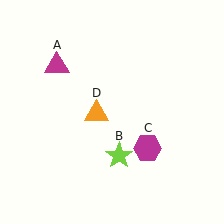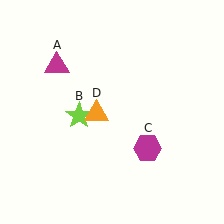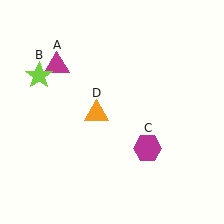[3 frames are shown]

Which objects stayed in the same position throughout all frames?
Magenta triangle (object A) and magenta hexagon (object C) and orange triangle (object D) remained stationary.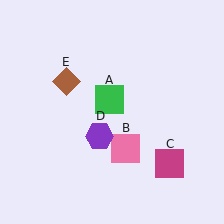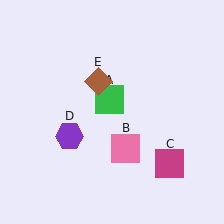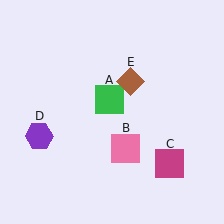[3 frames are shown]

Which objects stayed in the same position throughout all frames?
Green square (object A) and pink square (object B) and magenta square (object C) remained stationary.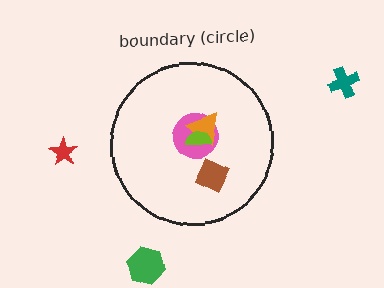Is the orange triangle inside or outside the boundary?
Inside.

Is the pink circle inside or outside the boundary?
Inside.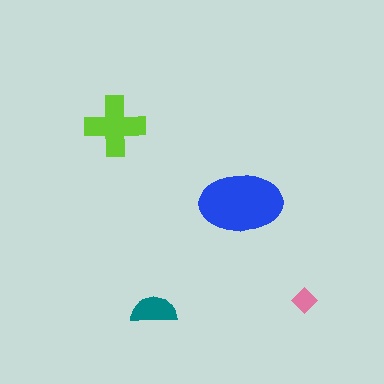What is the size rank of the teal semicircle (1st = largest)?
3rd.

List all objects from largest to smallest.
The blue ellipse, the lime cross, the teal semicircle, the pink diamond.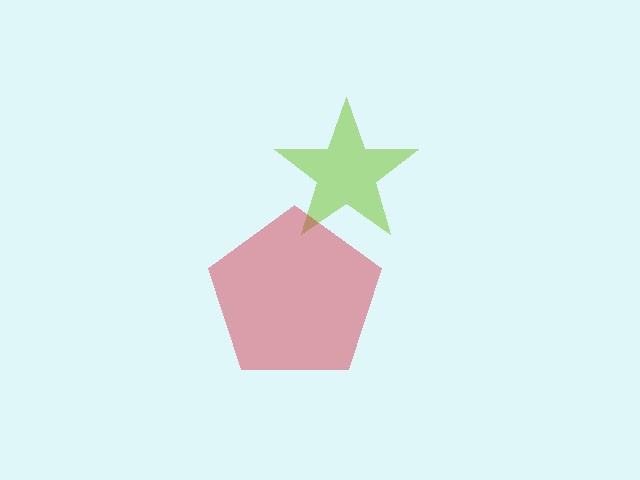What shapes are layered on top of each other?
The layered shapes are: a lime star, a red pentagon.